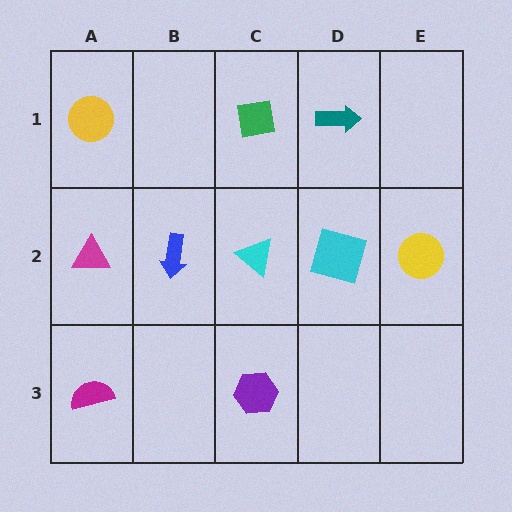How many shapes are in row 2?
5 shapes.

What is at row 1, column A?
A yellow circle.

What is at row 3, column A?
A magenta semicircle.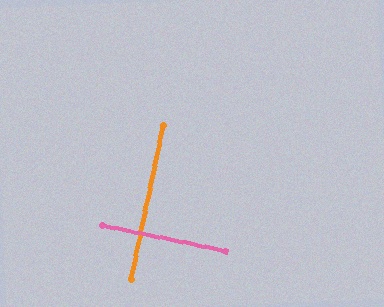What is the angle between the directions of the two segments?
Approximately 90 degrees.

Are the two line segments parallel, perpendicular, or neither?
Perpendicular — they meet at approximately 90°.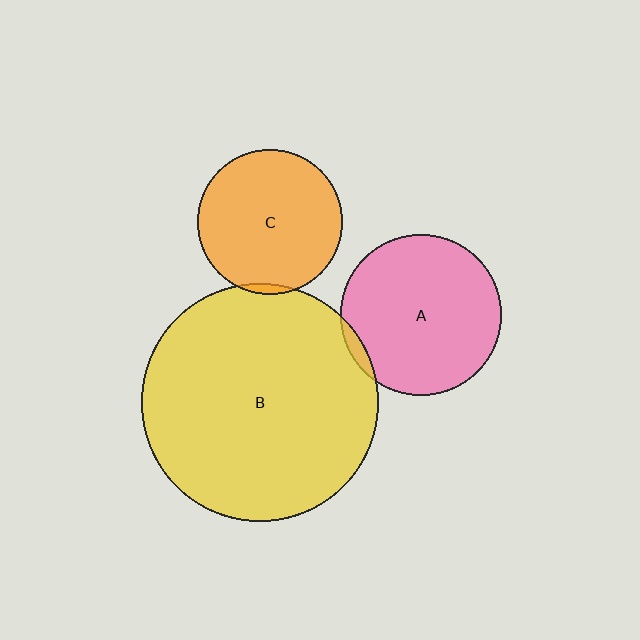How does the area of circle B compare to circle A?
Approximately 2.2 times.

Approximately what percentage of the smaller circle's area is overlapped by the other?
Approximately 5%.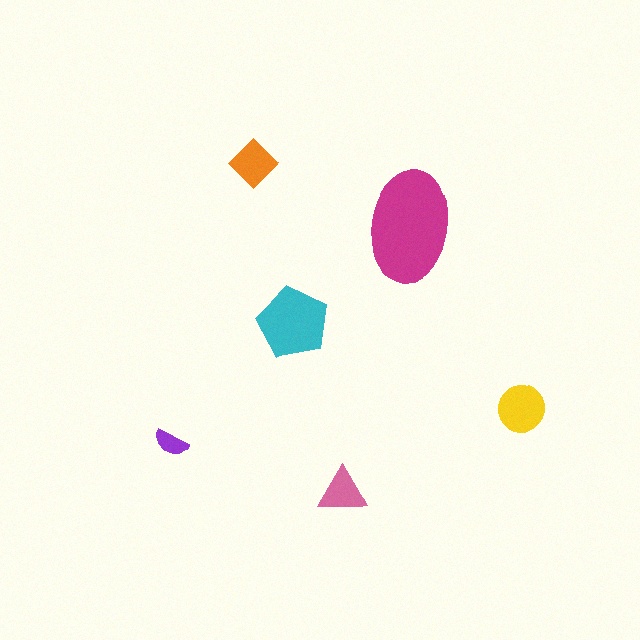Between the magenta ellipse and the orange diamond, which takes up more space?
The magenta ellipse.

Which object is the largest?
The magenta ellipse.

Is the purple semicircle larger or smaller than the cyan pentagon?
Smaller.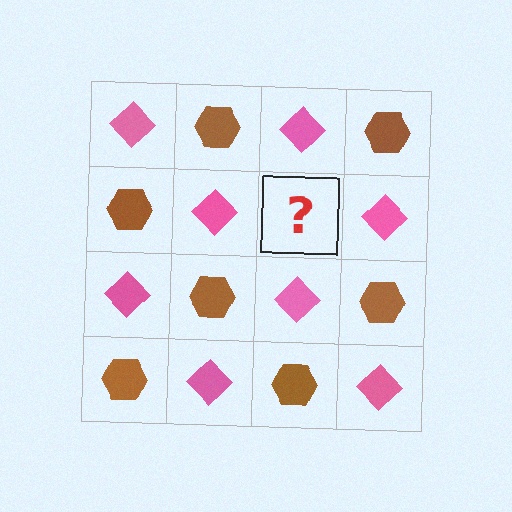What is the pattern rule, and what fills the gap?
The rule is that it alternates pink diamond and brown hexagon in a checkerboard pattern. The gap should be filled with a brown hexagon.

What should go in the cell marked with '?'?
The missing cell should contain a brown hexagon.